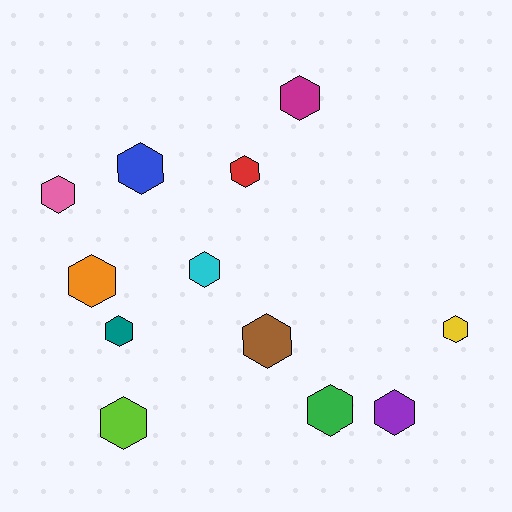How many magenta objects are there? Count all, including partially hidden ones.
There is 1 magenta object.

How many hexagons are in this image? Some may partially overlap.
There are 12 hexagons.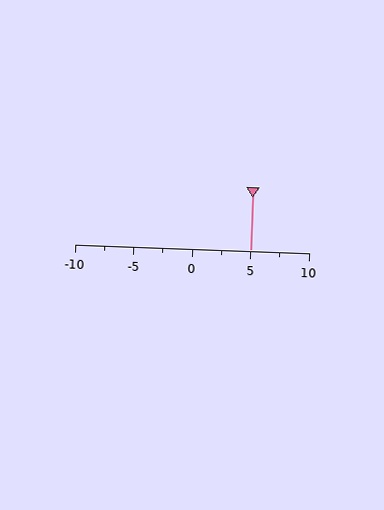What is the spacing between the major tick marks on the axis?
The major ticks are spaced 5 apart.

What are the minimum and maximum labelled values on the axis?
The axis runs from -10 to 10.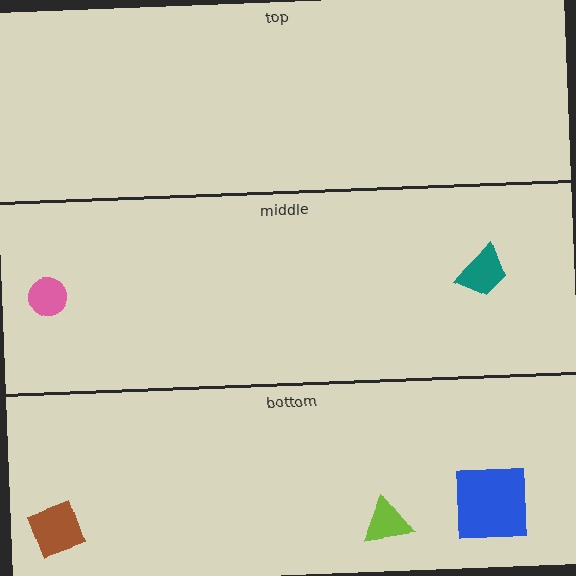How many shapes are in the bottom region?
3.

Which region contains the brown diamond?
The bottom region.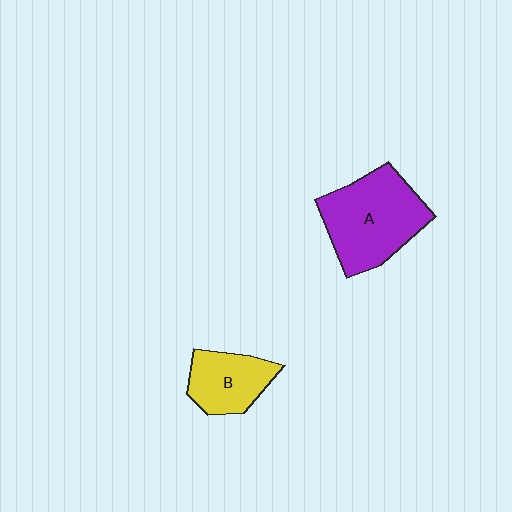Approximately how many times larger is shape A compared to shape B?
Approximately 1.8 times.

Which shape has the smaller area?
Shape B (yellow).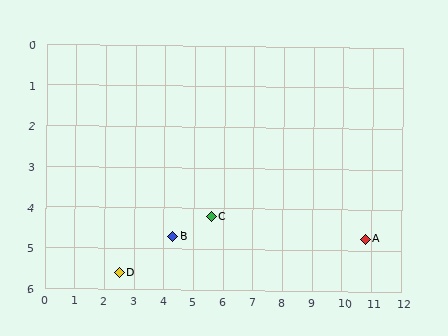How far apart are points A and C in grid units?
Points A and C are about 5.2 grid units apart.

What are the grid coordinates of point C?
Point C is at approximately (5.6, 4.2).